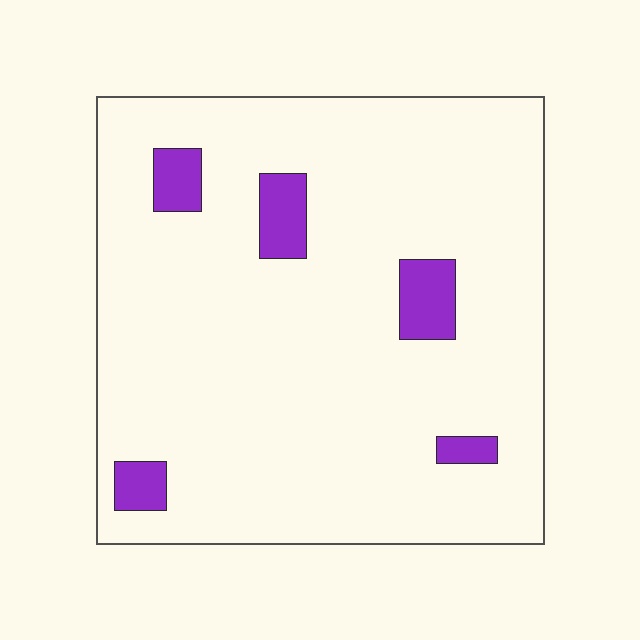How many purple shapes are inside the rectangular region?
5.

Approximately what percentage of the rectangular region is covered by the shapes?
Approximately 10%.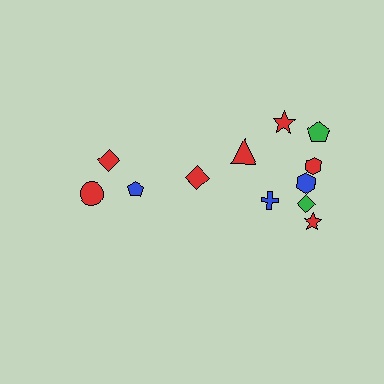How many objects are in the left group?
There are 4 objects.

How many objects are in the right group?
There are 8 objects.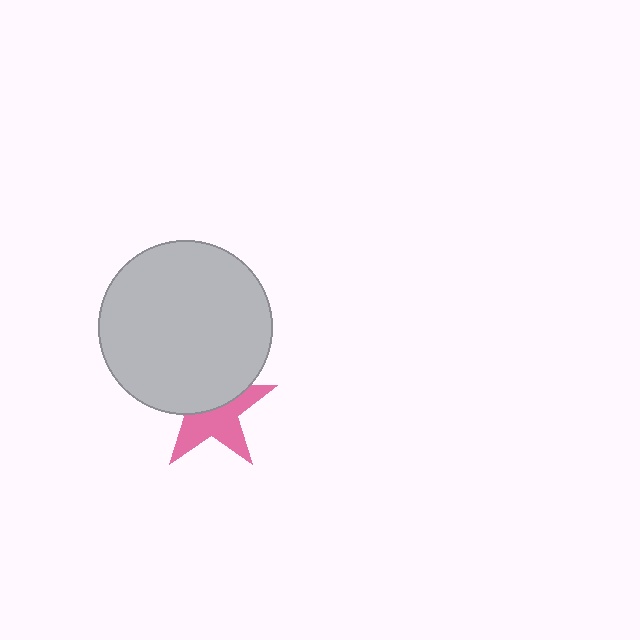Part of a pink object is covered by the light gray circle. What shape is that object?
It is a star.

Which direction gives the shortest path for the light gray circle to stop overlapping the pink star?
Moving up gives the shortest separation.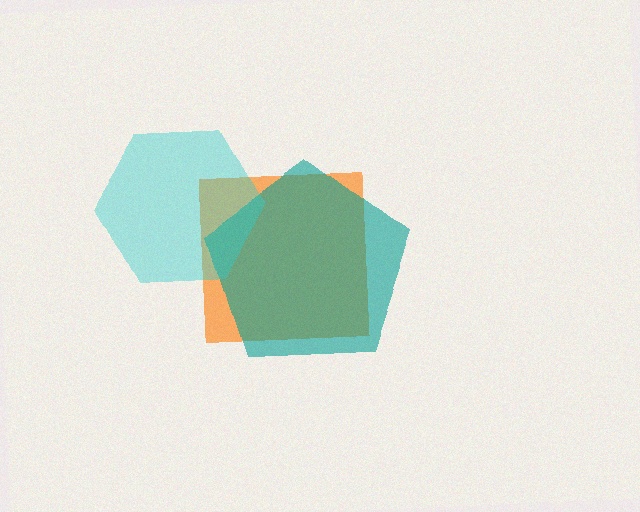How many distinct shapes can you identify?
There are 3 distinct shapes: an orange square, a teal pentagon, a cyan hexagon.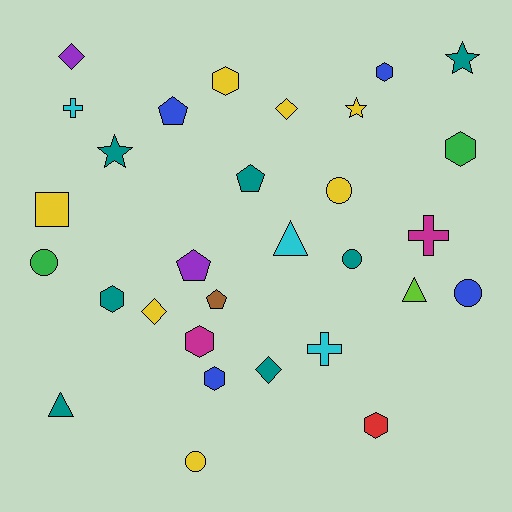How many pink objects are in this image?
There are no pink objects.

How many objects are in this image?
There are 30 objects.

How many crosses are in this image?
There are 3 crosses.